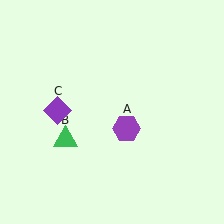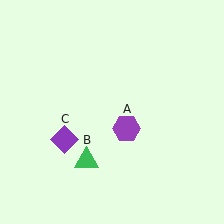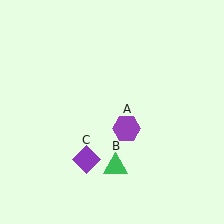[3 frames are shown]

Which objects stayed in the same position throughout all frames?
Purple hexagon (object A) remained stationary.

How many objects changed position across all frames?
2 objects changed position: green triangle (object B), purple diamond (object C).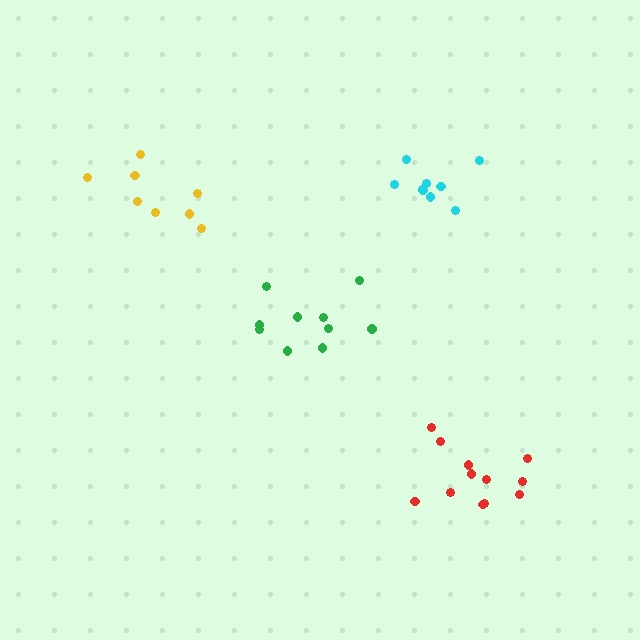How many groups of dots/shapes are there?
There are 4 groups.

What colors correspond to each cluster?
The clusters are colored: yellow, green, red, cyan.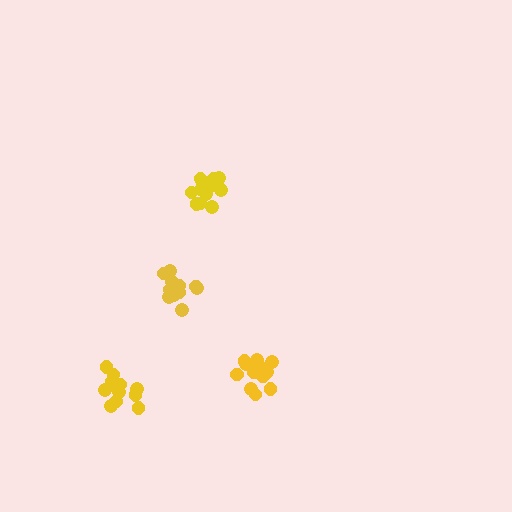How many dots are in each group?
Group 1: 12 dots, Group 2: 14 dots, Group 3: 13 dots, Group 4: 13 dots (52 total).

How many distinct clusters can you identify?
There are 4 distinct clusters.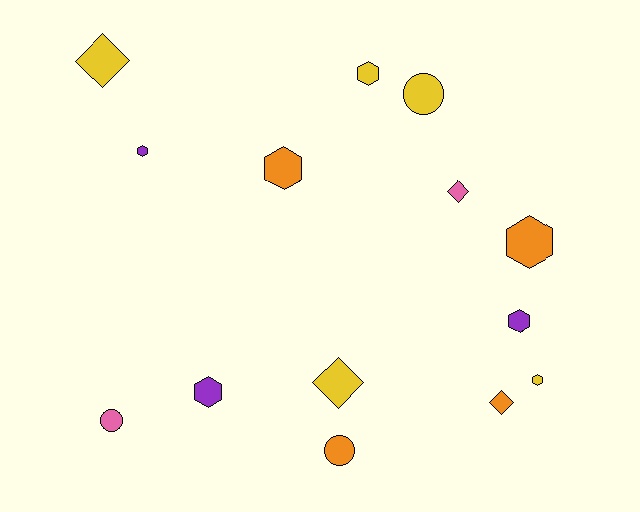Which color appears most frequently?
Yellow, with 5 objects.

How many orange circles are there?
There is 1 orange circle.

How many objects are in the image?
There are 14 objects.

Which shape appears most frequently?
Hexagon, with 7 objects.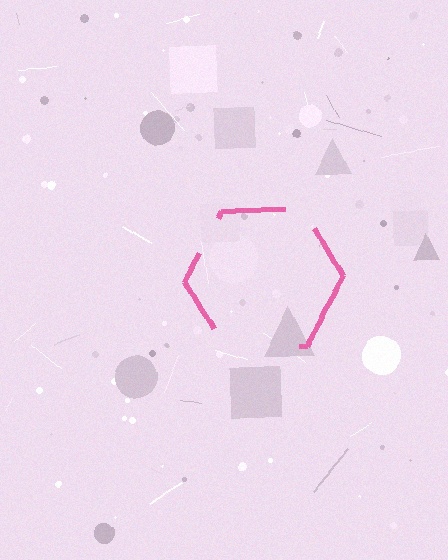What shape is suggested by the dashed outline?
The dashed outline suggests a hexagon.